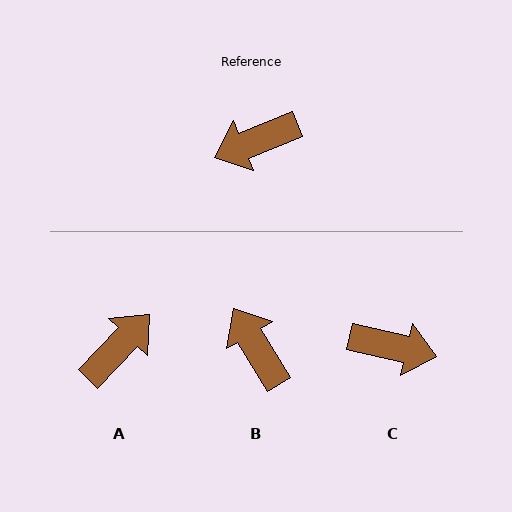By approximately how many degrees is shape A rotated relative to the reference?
Approximately 155 degrees clockwise.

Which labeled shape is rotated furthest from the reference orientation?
A, about 155 degrees away.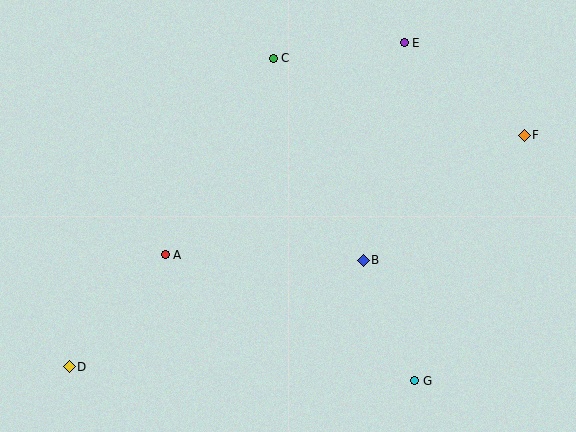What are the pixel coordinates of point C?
Point C is at (273, 58).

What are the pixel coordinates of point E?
Point E is at (404, 43).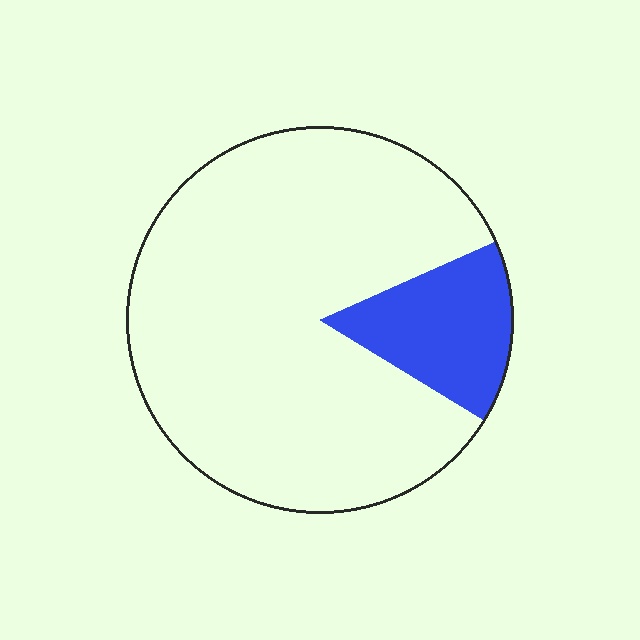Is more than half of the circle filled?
No.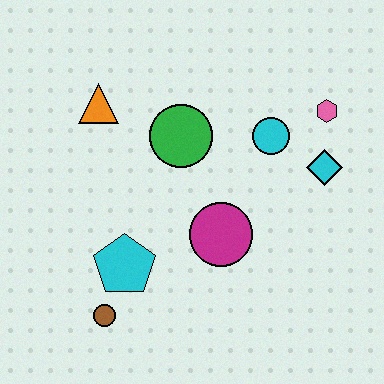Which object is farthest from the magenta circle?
The orange triangle is farthest from the magenta circle.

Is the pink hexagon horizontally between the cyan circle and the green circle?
No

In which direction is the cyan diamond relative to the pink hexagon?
The cyan diamond is below the pink hexagon.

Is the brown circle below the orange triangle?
Yes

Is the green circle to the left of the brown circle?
No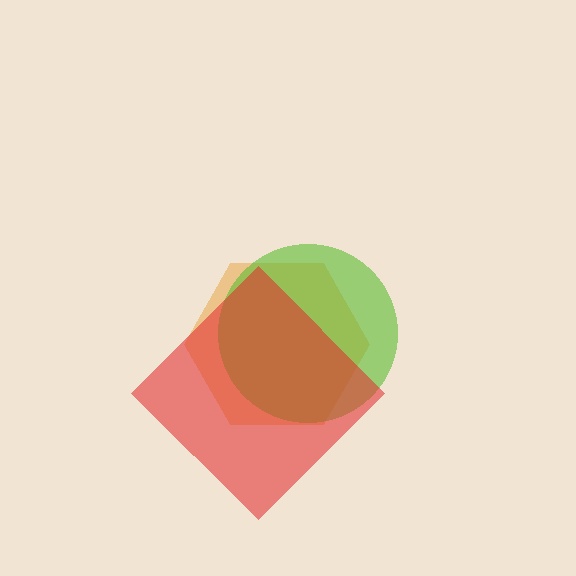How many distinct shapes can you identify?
There are 3 distinct shapes: an orange hexagon, a lime circle, a red diamond.